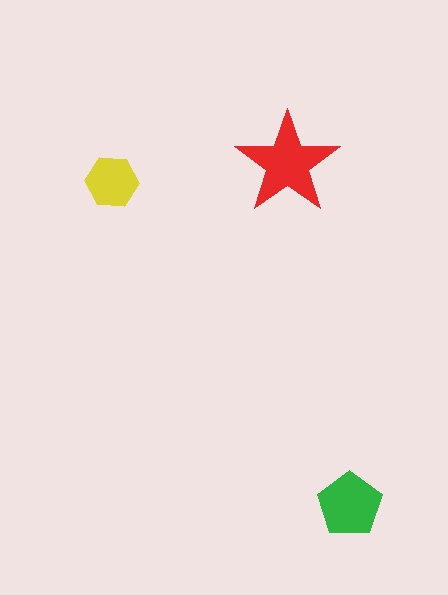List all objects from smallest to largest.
The yellow hexagon, the green pentagon, the red star.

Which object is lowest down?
The green pentagon is bottommost.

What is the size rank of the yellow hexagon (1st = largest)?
3rd.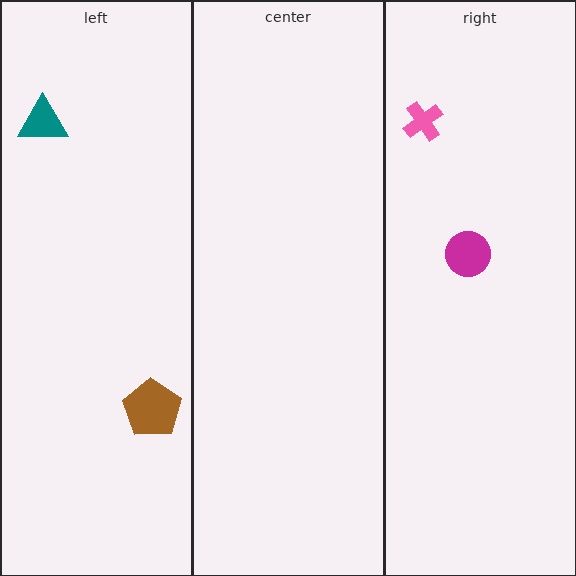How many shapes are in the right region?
2.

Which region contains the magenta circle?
The right region.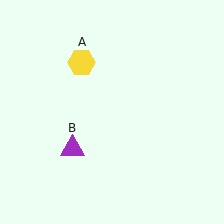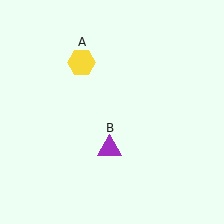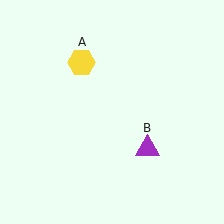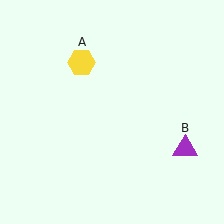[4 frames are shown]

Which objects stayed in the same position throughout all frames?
Yellow hexagon (object A) remained stationary.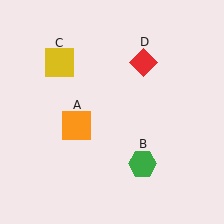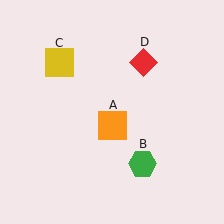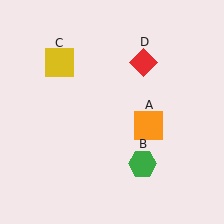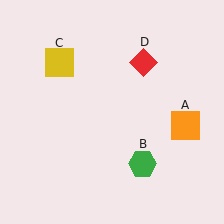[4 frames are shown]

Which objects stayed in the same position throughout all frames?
Green hexagon (object B) and yellow square (object C) and red diamond (object D) remained stationary.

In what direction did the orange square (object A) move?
The orange square (object A) moved right.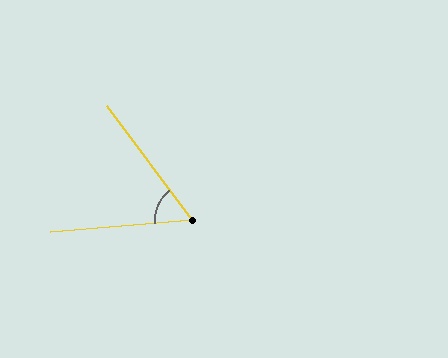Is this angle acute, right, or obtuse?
It is acute.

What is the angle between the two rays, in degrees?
Approximately 58 degrees.